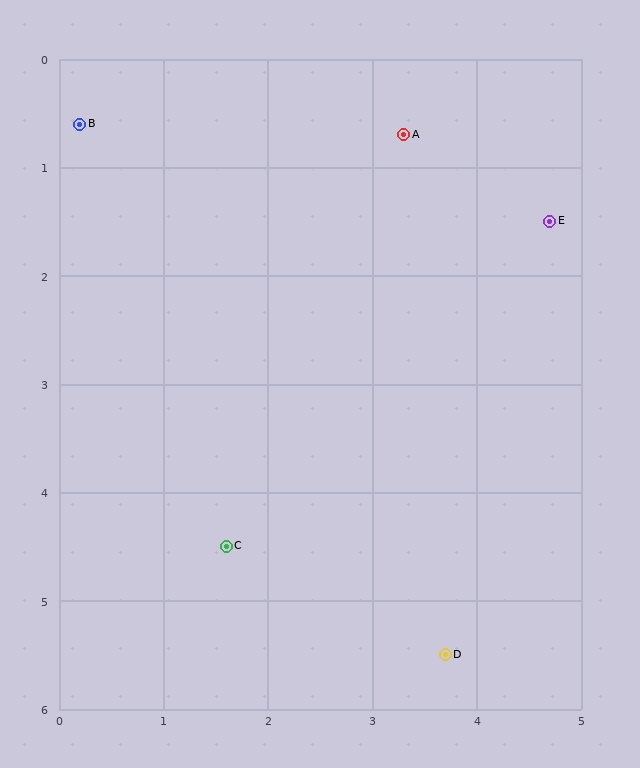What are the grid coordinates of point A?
Point A is at approximately (3.3, 0.7).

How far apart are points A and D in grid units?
Points A and D are about 4.8 grid units apart.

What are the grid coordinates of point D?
Point D is at approximately (3.7, 5.5).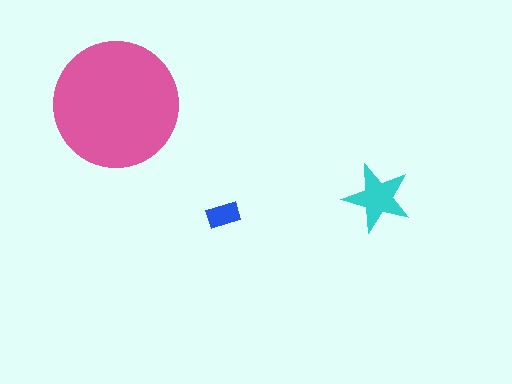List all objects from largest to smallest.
The pink circle, the cyan star, the blue rectangle.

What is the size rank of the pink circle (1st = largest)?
1st.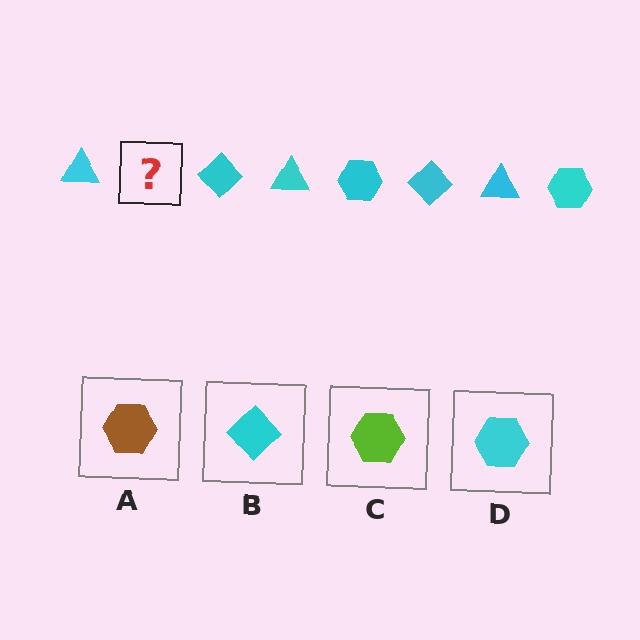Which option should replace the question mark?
Option D.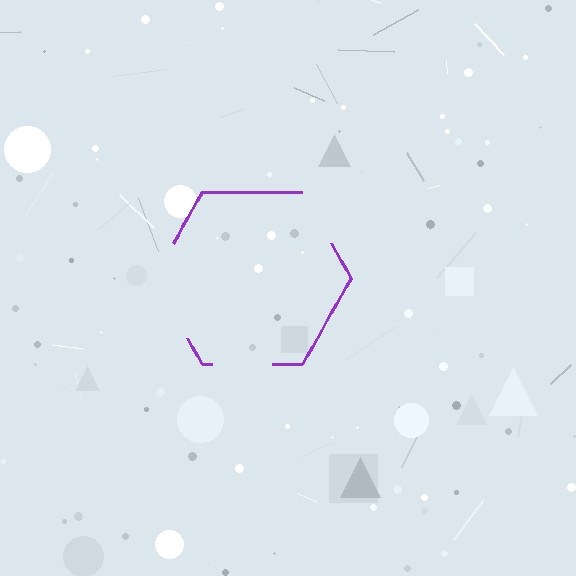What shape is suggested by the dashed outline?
The dashed outline suggests a hexagon.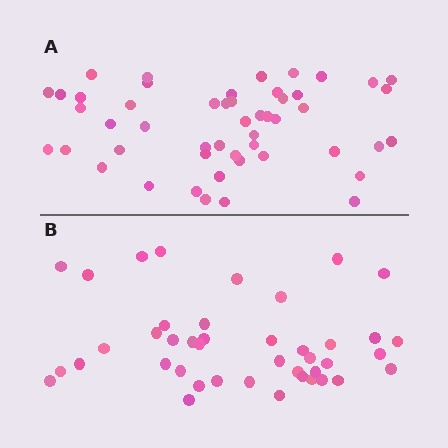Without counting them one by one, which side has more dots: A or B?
Region A (the top region) has more dots.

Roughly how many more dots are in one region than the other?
Region A has roughly 8 or so more dots than region B.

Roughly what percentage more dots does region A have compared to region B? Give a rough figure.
About 20% more.